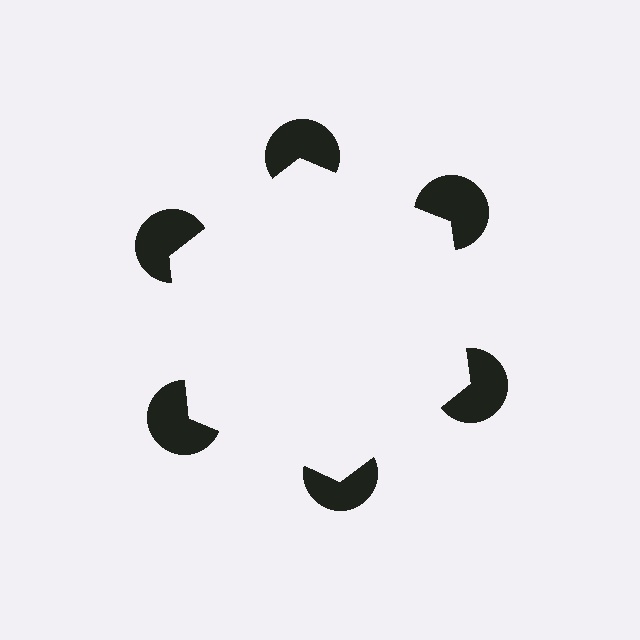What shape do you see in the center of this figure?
An illusory hexagon — its edges are inferred from the aligned wedge cuts in the pac-man discs, not physically drawn.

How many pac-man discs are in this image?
There are 6 — one at each vertex of the illusory hexagon.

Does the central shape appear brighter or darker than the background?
It typically appears slightly brighter than the background, even though no actual brightness change is drawn.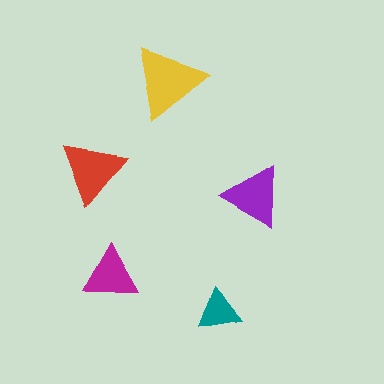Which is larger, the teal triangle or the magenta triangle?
The magenta one.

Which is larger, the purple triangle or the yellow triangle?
The yellow one.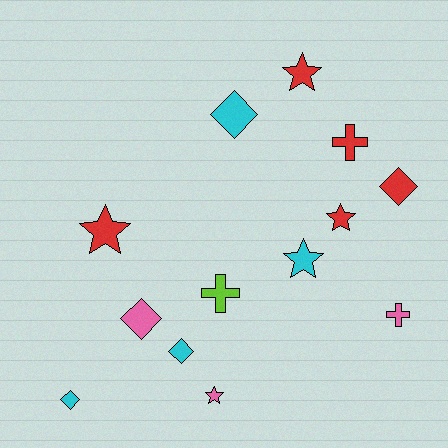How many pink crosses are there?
There is 1 pink cross.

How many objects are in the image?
There are 13 objects.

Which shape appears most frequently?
Star, with 5 objects.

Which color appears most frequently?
Red, with 5 objects.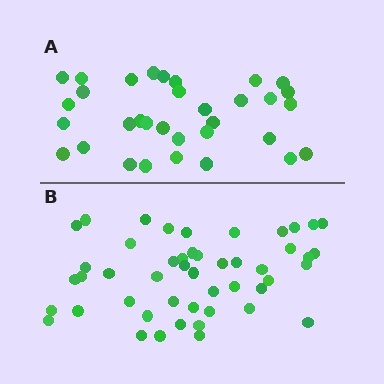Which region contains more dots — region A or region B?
Region B (the bottom region) has more dots.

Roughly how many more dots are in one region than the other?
Region B has approximately 15 more dots than region A.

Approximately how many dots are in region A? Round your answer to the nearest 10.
About 30 dots. (The exact count is 33, which rounds to 30.)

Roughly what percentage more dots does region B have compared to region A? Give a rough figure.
About 45% more.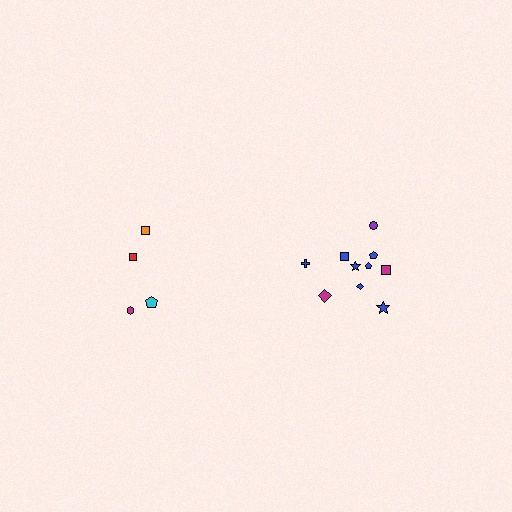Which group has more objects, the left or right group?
The right group.